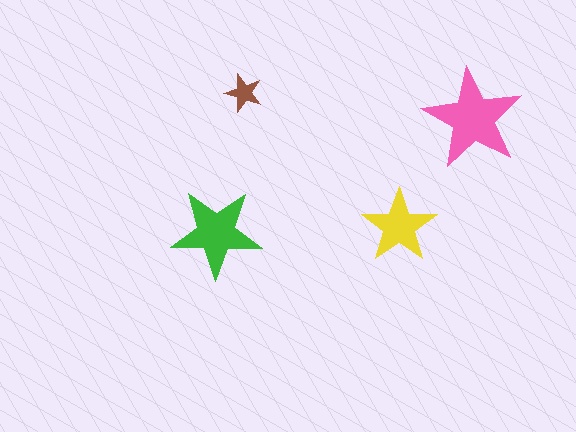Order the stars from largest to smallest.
the pink one, the green one, the yellow one, the brown one.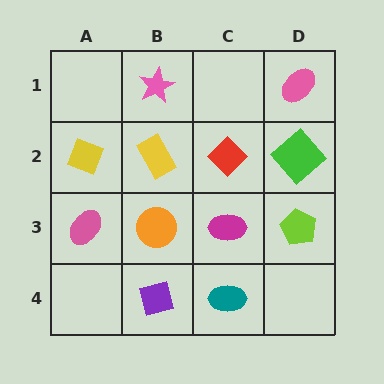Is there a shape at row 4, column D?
No, that cell is empty.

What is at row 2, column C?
A red diamond.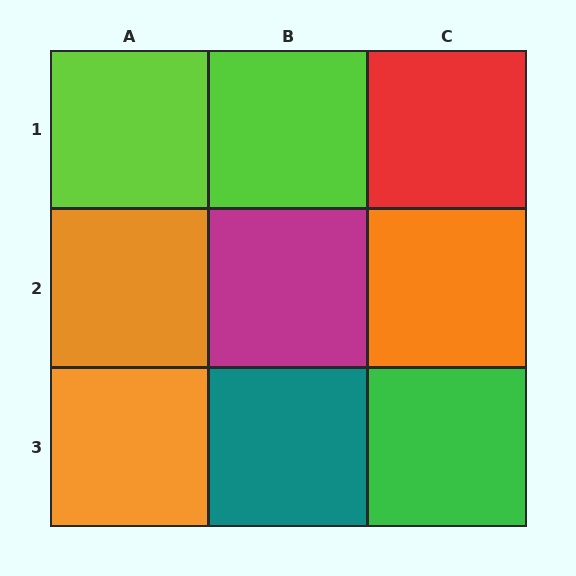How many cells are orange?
3 cells are orange.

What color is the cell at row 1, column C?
Red.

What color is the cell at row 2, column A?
Orange.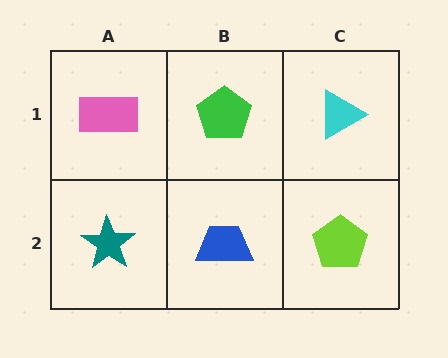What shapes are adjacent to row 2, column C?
A cyan triangle (row 1, column C), a blue trapezoid (row 2, column B).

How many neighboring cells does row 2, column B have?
3.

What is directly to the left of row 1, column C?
A green pentagon.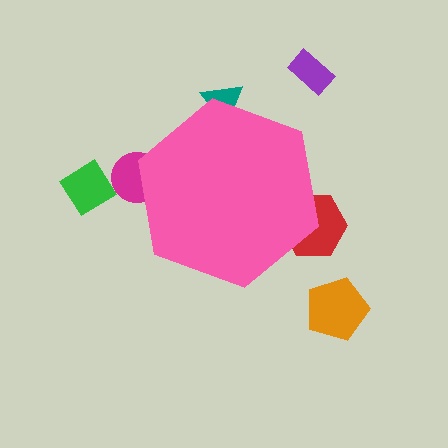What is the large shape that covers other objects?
A pink hexagon.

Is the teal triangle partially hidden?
Yes, the teal triangle is partially hidden behind the pink hexagon.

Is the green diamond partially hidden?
No, the green diamond is fully visible.